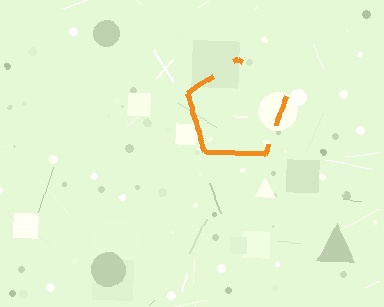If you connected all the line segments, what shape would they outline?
They would outline a pentagon.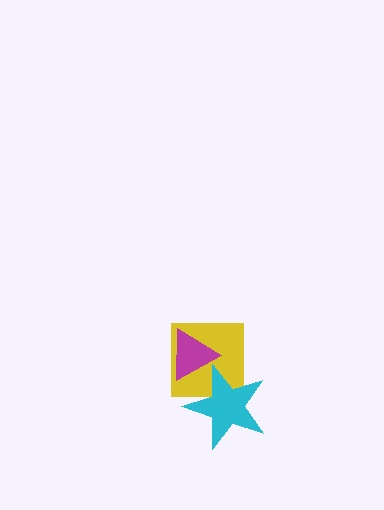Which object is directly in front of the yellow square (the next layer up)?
The cyan star is directly in front of the yellow square.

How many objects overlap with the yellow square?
2 objects overlap with the yellow square.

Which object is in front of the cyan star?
The magenta triangle is in front of the cyan star.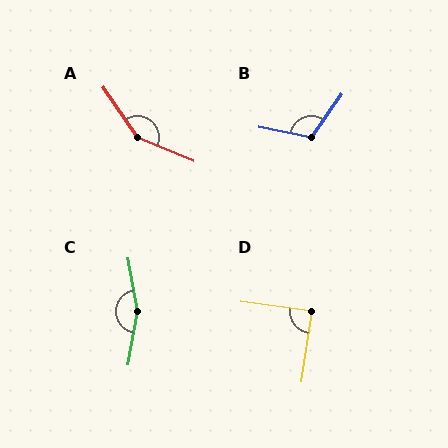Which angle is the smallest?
D, at approximately 89 degrees.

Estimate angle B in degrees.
Approximately 113 degrees.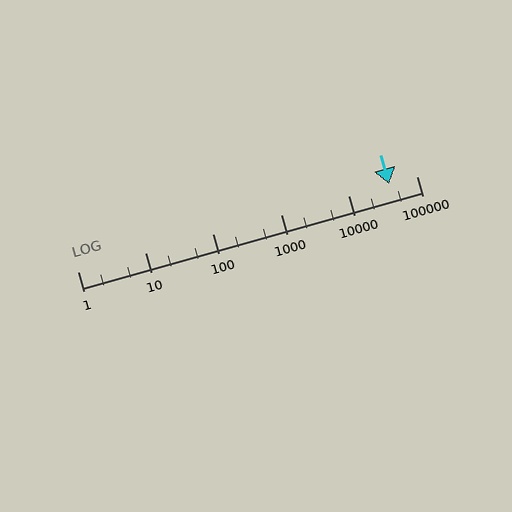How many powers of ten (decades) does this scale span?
The scale spans 5 decades, from 1 to 100000.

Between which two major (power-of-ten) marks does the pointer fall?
The pointer is between 10000 and 100000.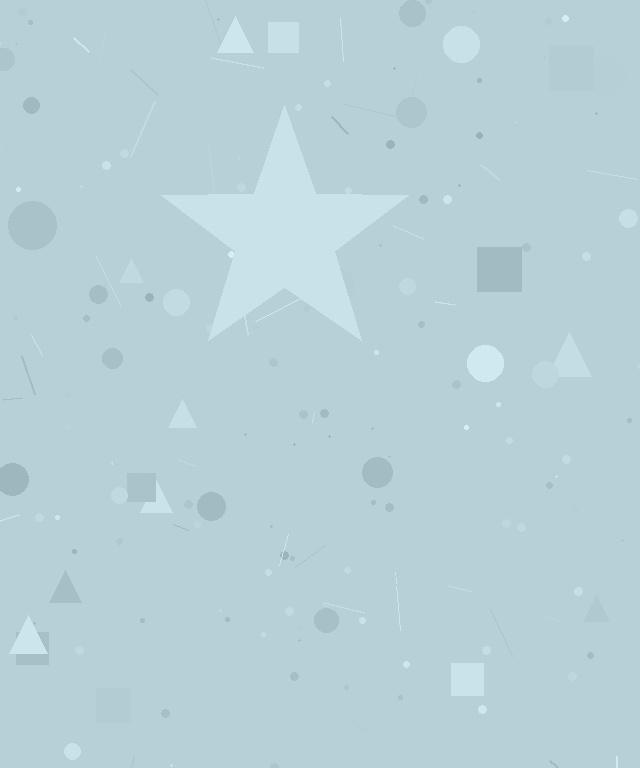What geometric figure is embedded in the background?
A star is embedded in the background.